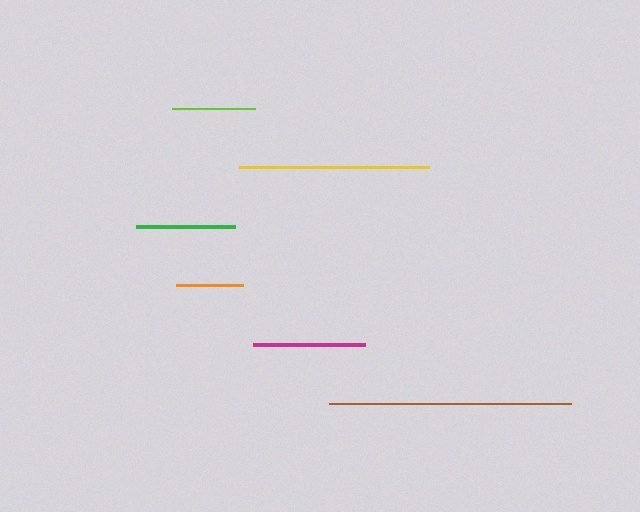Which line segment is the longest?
The brown line is the longest at approximately 242 pixels.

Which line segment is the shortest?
The orange line is the shortest at approximately 68 pixels.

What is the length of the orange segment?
The orange segment is approximately 68 pixels long.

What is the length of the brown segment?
The brown segment is approximately 242 pixels long.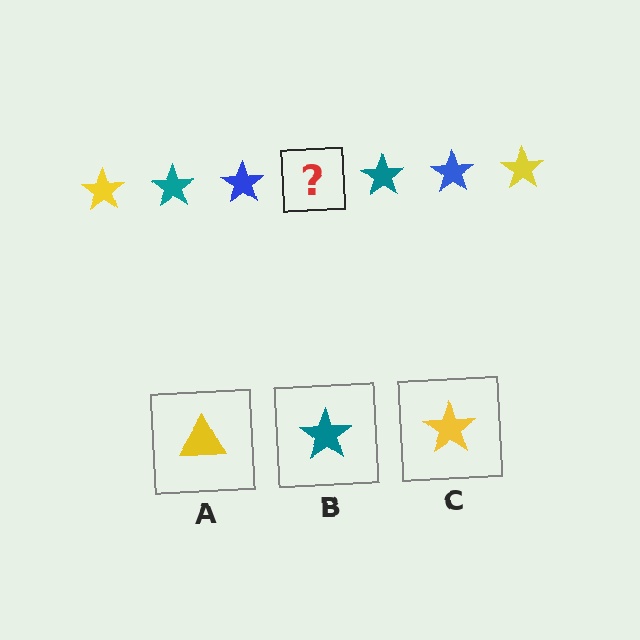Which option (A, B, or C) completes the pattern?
C.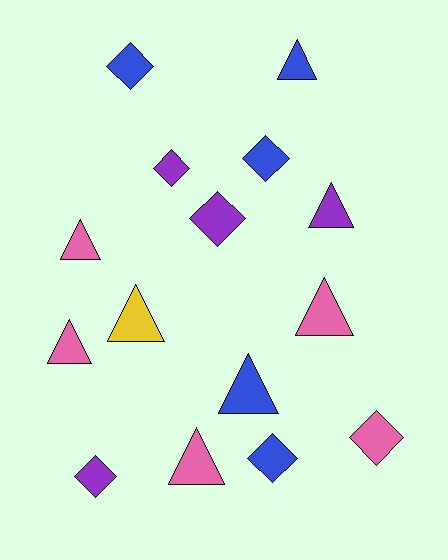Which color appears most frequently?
Pink, with 5 objects.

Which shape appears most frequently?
Triangle, with 8 objects.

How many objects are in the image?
There are 15 objects.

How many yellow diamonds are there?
There are no yellow diamonds.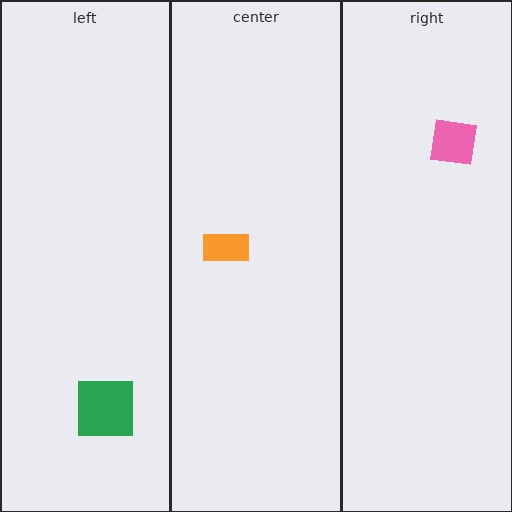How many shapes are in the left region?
1.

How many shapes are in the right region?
1.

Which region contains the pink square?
The right region.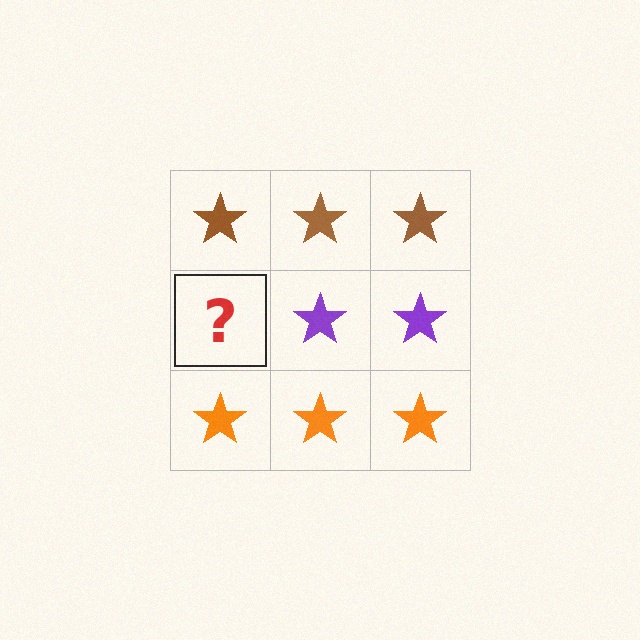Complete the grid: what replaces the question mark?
The question mark should be replaced with a purple star.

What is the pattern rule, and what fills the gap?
The rule is that each row has a consistent color. The gap should be filled with a purple star.